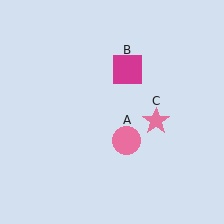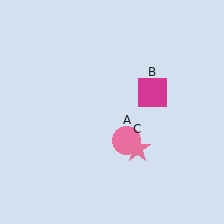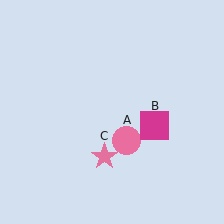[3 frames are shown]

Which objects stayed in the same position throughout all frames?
Pink circle (object A) remained stationary.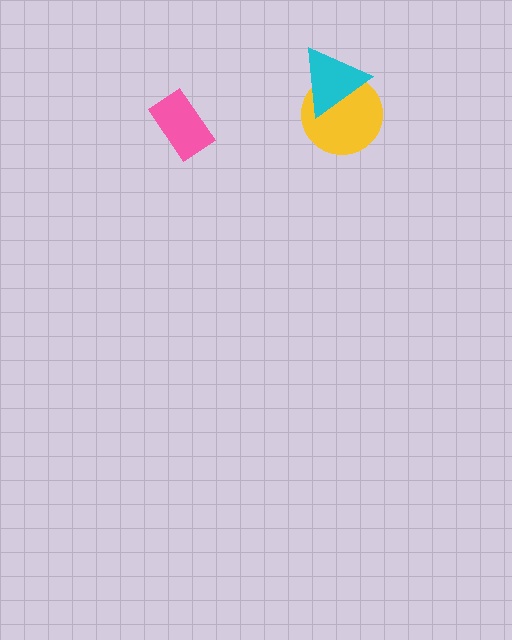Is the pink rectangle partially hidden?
No, no other shape covers it.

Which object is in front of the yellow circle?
The cyan triangle is in front of the yellow circle.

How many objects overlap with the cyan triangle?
1 object overlaps with the cyan triangle.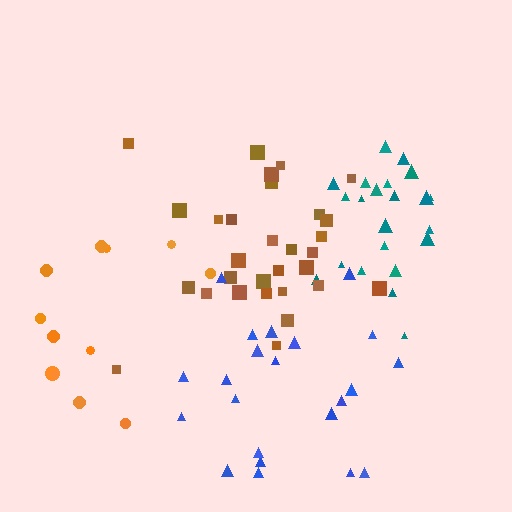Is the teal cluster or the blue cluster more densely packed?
Teal.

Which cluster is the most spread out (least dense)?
Orange.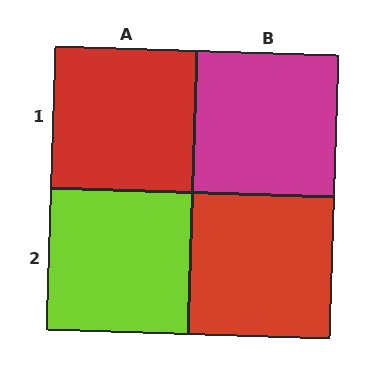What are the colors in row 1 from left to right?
Red, magenta.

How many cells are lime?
1 cell is lime.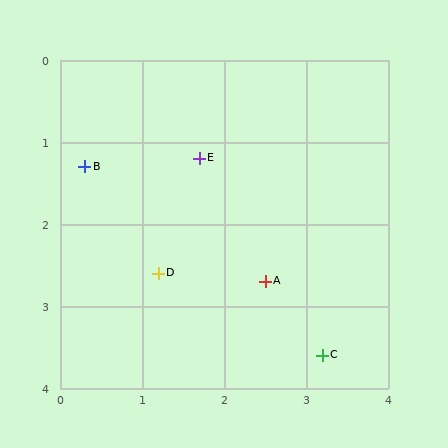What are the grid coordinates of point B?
Point B is at approximately (0.3, 1.3).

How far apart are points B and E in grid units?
Points B and E are about 1.4 grid units apart.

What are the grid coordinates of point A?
Point A is at approximately (2.5, 2.7).